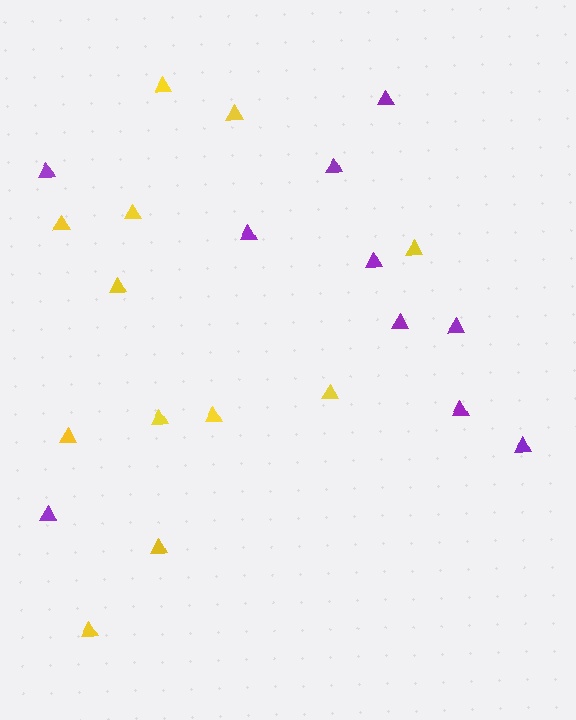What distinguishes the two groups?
There are 2 groups: one group of yellow triangles (12) and one group of purple triangles (10).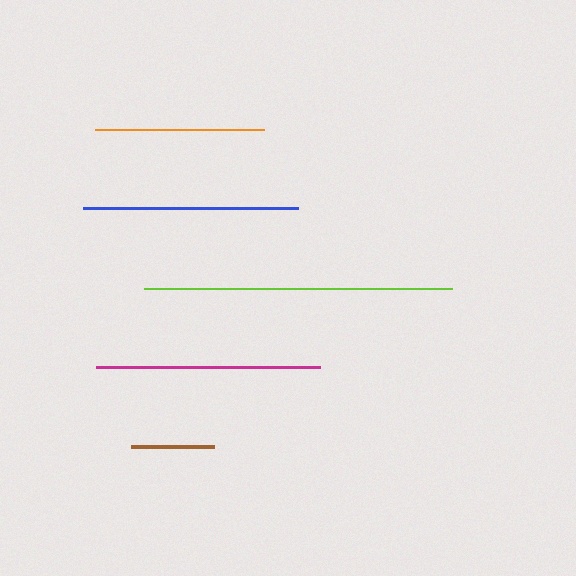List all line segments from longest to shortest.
From longest to shortest: lime, magenta, blue, orange, brown.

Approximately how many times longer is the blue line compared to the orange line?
The blue line is approximately 1.3 times the length of the orange line.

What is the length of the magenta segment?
The magenta segment is approximately 224 pixels long.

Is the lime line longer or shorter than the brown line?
The lime line is longer than the brown line.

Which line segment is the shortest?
The brown line is the shortest at approximately 83 pixels.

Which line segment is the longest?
The lime line is the longest at approximately 308 pixels.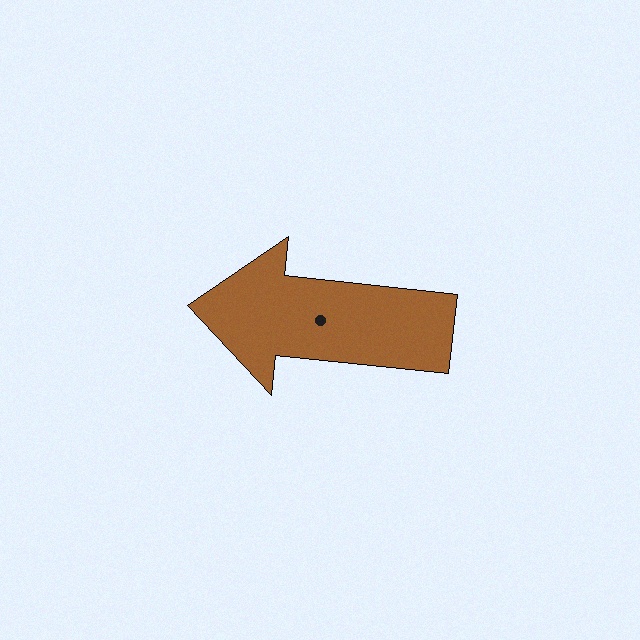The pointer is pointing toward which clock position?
Roughly 9 o'clock.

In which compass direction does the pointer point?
West.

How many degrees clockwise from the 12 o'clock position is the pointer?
Approximately 276 degrees.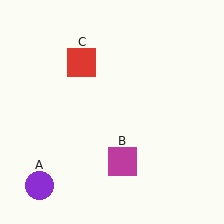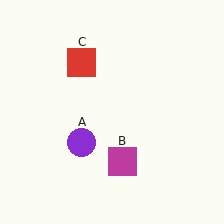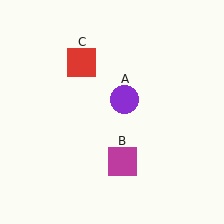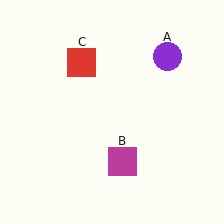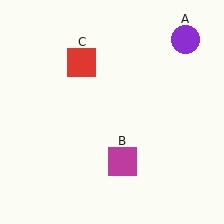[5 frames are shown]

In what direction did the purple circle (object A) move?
The purple circle (object A) moved up and to the right.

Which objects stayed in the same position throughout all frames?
Magenta square (object B) and red square (object C) remained stationary.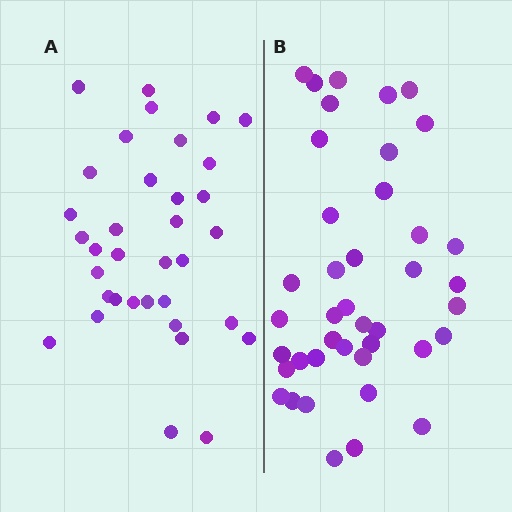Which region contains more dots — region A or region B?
Region B (the right region) has more dots.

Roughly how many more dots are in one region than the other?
Region B has about 6 more dots than region A.